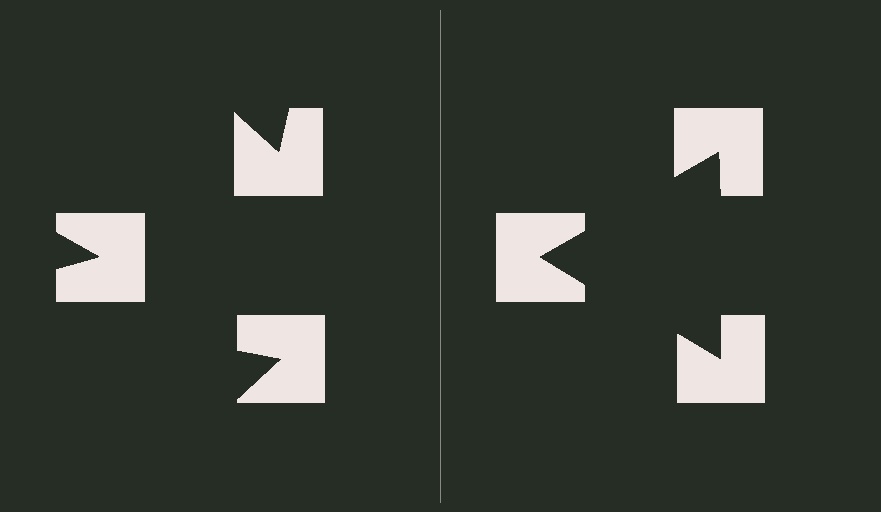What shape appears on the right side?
An illusory triangle.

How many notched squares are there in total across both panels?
6 — 3 on each side.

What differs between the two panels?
The notched squares are positioned identically on both sides; only the wedge orientations differ. On the right they align to a triangle; on the left they are misaligned.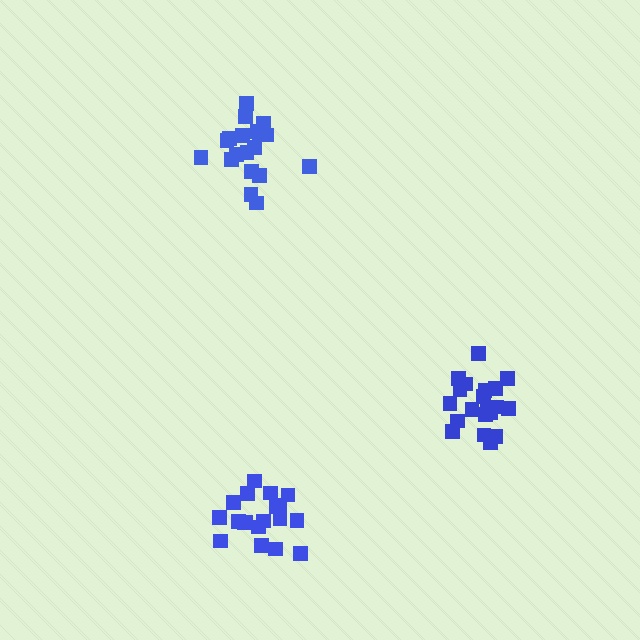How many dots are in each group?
Group 1: 20 dots, Group 2: 19 dots, Group 3: 19 dots (58 total).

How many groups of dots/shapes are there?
There are 3 groups.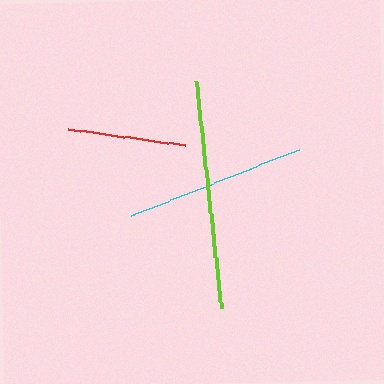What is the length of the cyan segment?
The cyan segment is approximately 181 pixels long.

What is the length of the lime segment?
The lime segment is approximately 229 pixels long.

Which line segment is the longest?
The lime line is the longest at approximately 229 pixels.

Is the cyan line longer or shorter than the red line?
The cyan line is longer than the red line.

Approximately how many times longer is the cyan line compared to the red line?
The cyan line is approximately 1.5 times the length of the red line.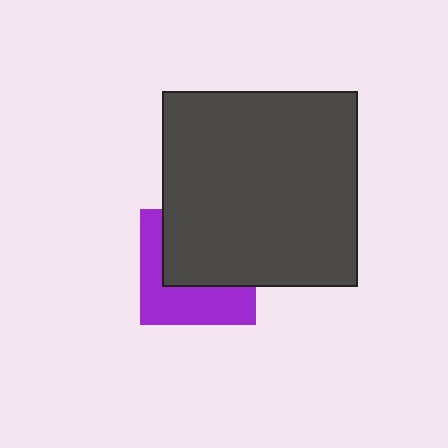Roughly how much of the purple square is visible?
About half of it is visible (roughly 46%).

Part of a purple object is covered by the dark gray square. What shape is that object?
It is a square.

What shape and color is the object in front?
The object in front is a dark gray square.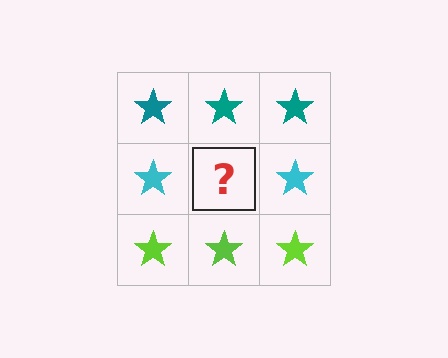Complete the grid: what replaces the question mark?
The question mark should be replaced with a cyan star.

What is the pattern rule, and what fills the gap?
The rule is that each row has a consistent color. The gap should be filled with a cyan star.